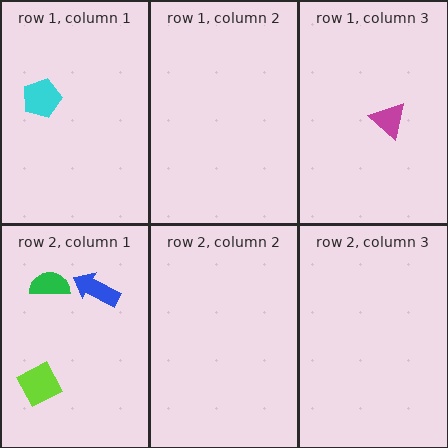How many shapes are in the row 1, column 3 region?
1.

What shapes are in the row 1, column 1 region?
The cyan pentagon.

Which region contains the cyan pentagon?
The row 1, column 1 region.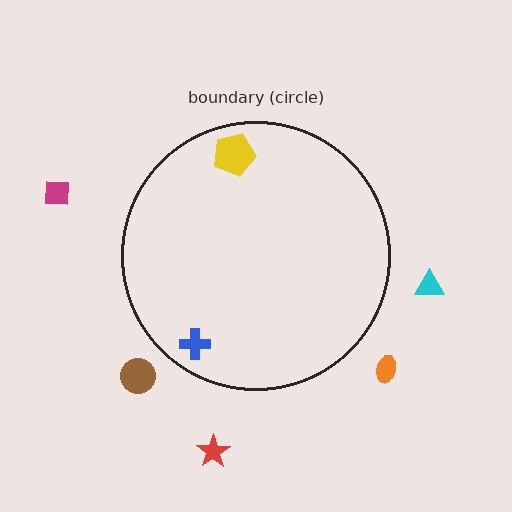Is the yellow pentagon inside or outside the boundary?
Inside.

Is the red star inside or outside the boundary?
Outside.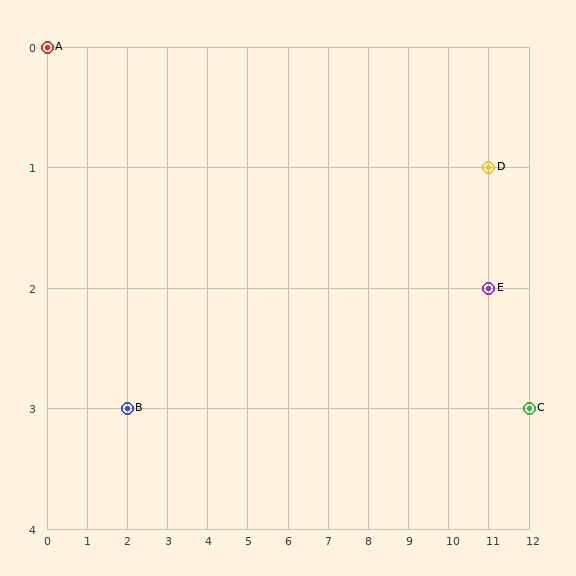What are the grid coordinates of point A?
Point A is at grid coordinates (0, 0).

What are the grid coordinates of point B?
Point B is at grid coordinates (2, 3).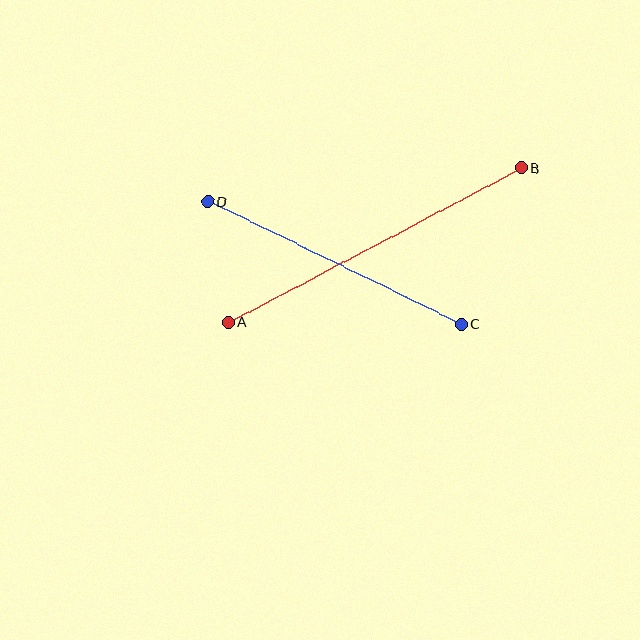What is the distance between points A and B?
The distance is approximately 331 pixels.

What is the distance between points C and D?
The distance is approximately 282 pixels.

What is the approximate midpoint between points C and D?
The midpoint is at approximately (334, 263) pixels.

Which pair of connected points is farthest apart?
Points A and B are farthest apart.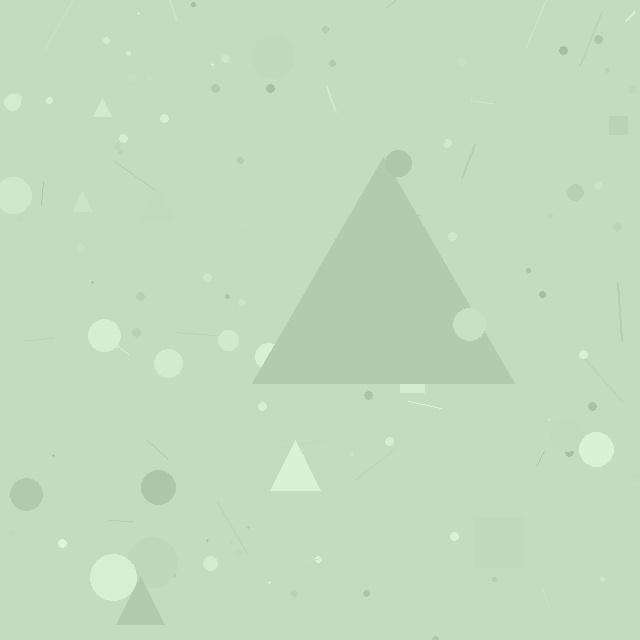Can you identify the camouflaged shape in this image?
The camouflaged shape is a triangle.